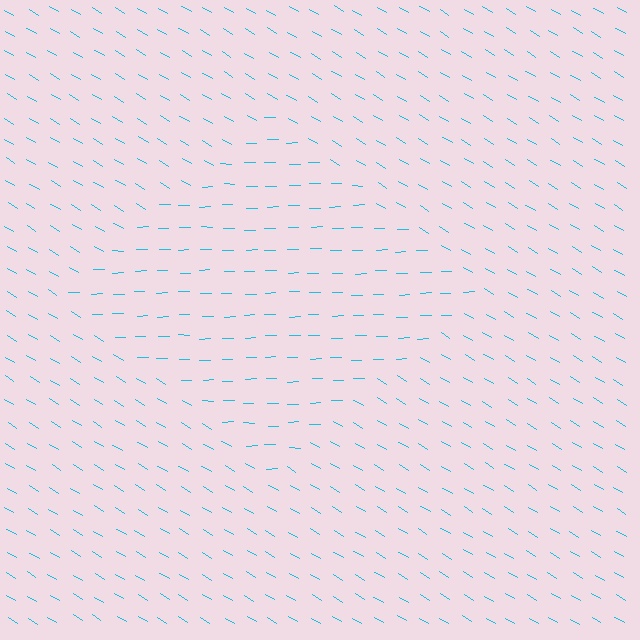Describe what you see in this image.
The image is filled with small cyan line segments. A diamond region in the image has lines oriented differently from the surrounding lines, creating a visible texture boundary.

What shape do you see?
I see a diamond.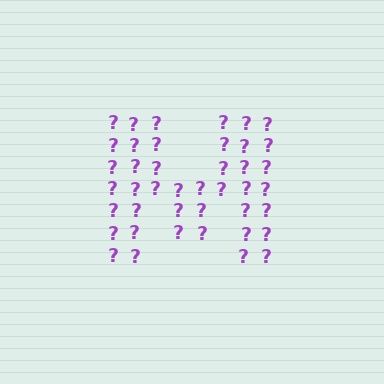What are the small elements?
The small elements are question marks.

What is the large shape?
The large shape is the letter M.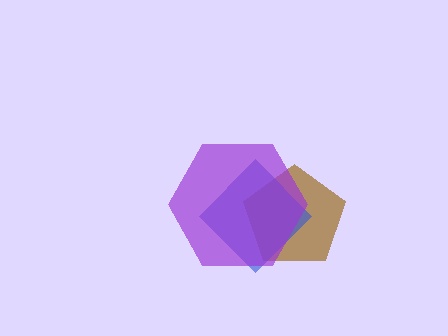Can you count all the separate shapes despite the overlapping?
Yes, there are 3 separate shapes.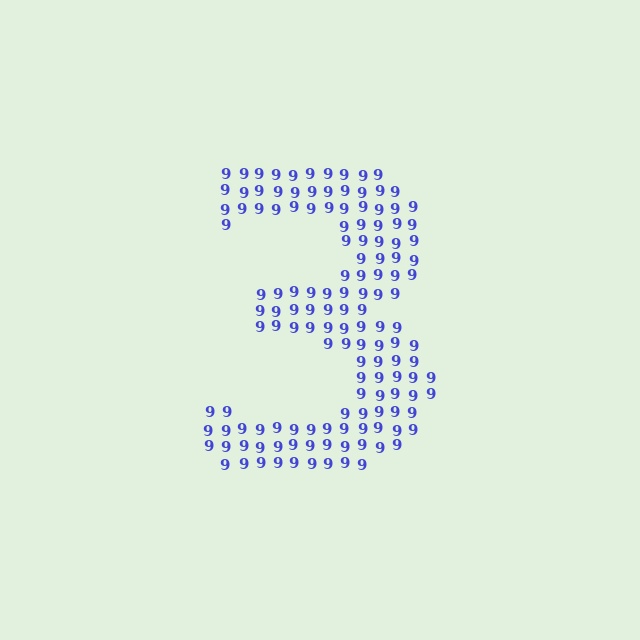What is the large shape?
The large shape is the digit 3.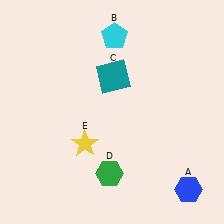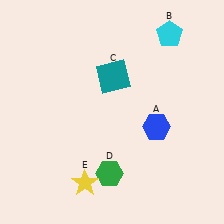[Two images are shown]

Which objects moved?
The objects that moved are: the blue hexagon (A), the cyan pentagon (B), the yellow star (E).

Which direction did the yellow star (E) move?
The yellow star (E) moved down.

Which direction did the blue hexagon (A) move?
The blue hexagon (A) moved up.